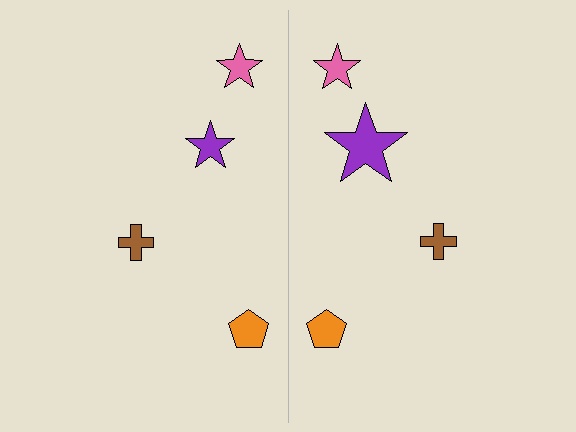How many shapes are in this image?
There are 8 shapes in this image.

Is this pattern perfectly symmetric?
No, the pattern is not perfectly symmetric. The purple star on the right side has a different size than its mirror counterpart.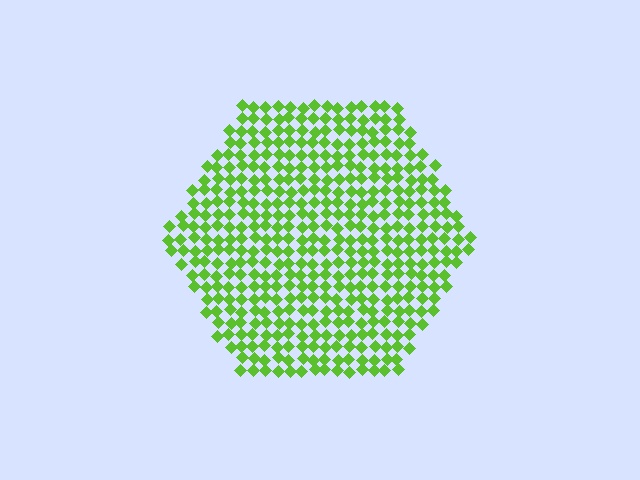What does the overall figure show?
The overall figure shows a hexagon.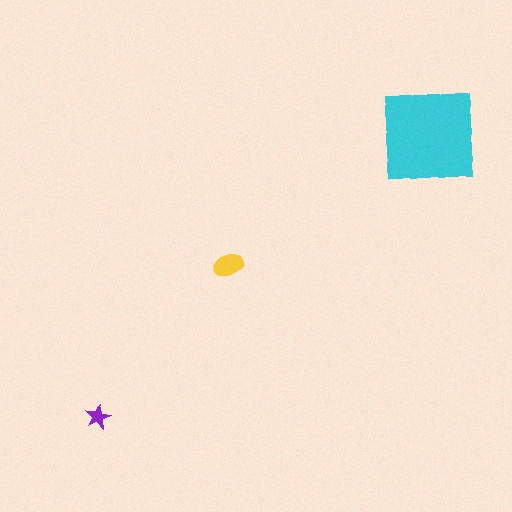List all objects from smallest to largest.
The purple star, the yellow ellipse, the cyan square.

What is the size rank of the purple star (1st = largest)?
3rd.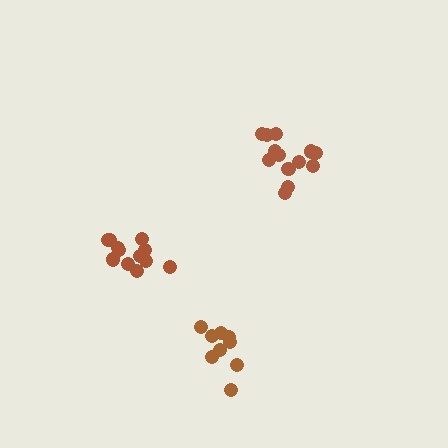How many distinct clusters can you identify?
There are 3 distinct clusters.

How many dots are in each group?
Group 1: 9 dots, Group 2: 12 dots, Group 3: 14 dots (35 total).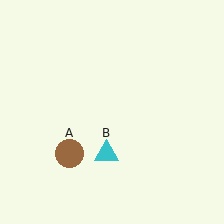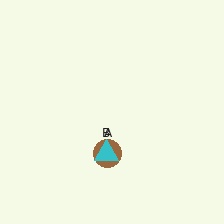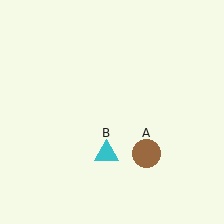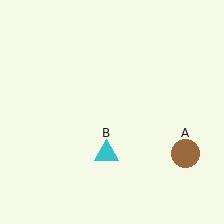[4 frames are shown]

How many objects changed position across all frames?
1 object changed position: brown circle (object A).